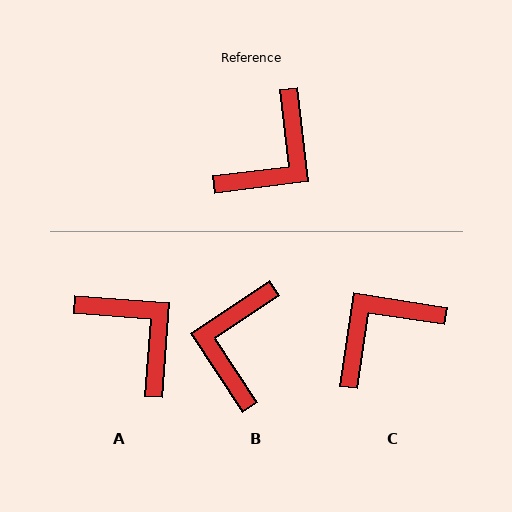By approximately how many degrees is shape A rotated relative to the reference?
Approximately 79 degrees counter-clockwise.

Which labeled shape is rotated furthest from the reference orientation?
C, about 164 degrees away.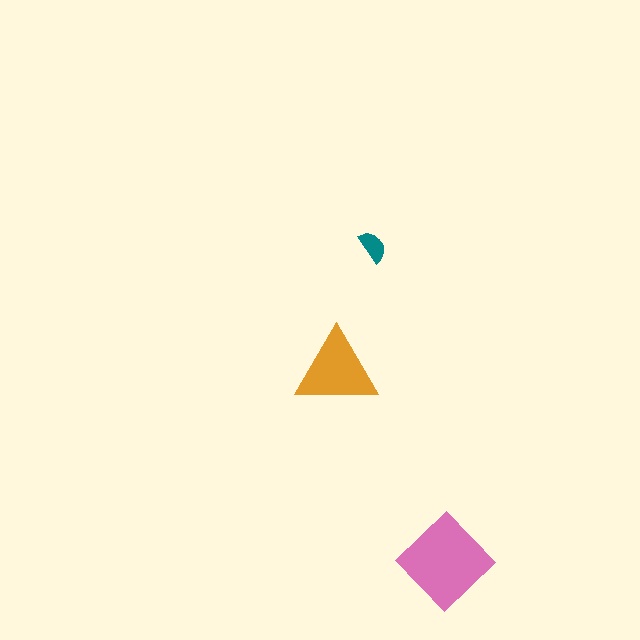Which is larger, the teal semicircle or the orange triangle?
The orange triangle.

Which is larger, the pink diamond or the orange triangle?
The pink diamond.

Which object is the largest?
The pink diamond.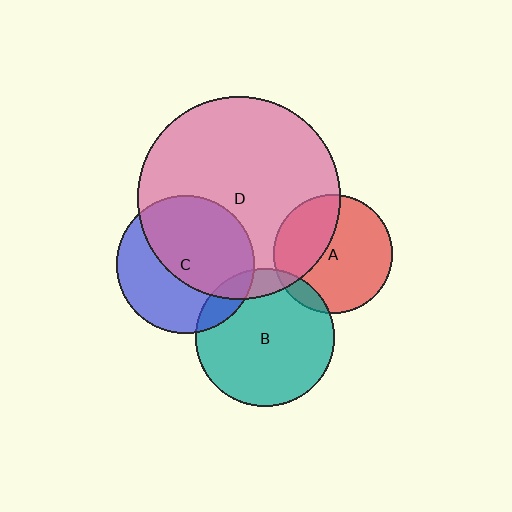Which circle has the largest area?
Circle D (pink).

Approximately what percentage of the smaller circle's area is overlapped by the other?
Approximately 35%.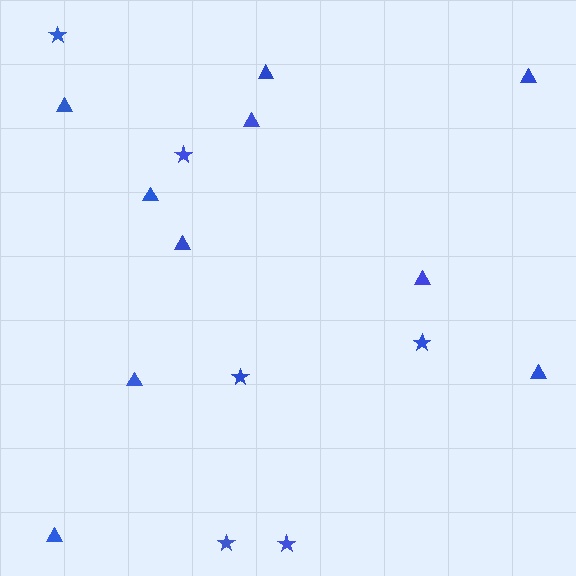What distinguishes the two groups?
There are 2 groups: one group of stars (6) and one group of triangles (10).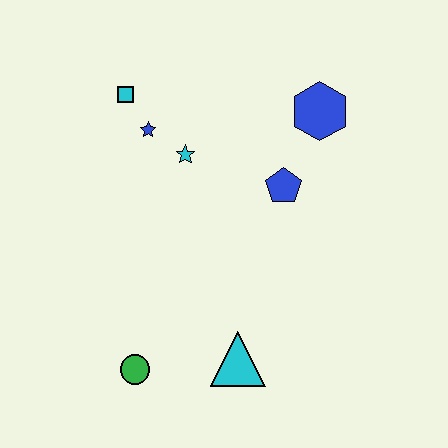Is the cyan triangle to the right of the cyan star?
Yes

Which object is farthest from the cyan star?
The green circle is farthest from the cyan star.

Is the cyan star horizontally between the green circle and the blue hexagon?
Yes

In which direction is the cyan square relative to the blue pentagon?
The cyan square is to the left of the blue pentagon.